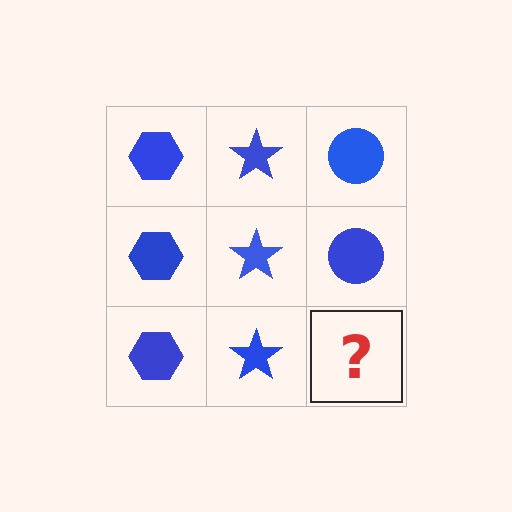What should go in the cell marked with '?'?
The missing cell should contain a blue circle.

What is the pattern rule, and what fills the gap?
The rule is that each column has a consistent shape. The gap should be filled with a blue circle.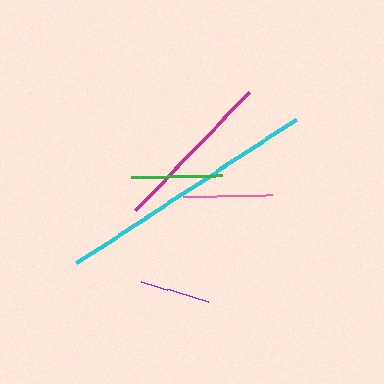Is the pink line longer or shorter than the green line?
The green line is longer than the pink line.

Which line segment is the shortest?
The purple line is the shortest at approximately 70 pixels.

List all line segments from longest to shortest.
From longest to shortest: cyan, magenta, green, pink, purple.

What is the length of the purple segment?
The purple segment is approximately 70 pixels long.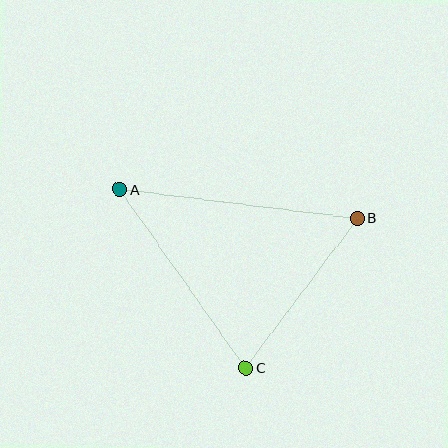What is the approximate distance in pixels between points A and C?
The distance between A and C is approximately 219 pixels.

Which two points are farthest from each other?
Points A and B are farthest from each other.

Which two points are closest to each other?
Points B and C are closest to each other.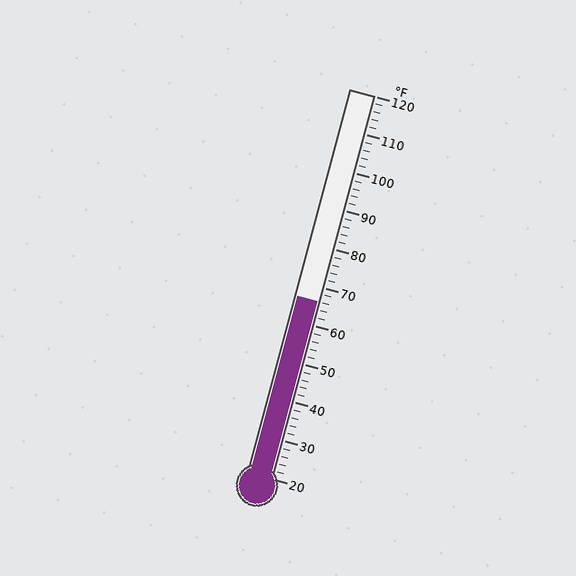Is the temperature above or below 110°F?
The temperature is below 110°F.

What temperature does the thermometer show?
The thermometer shows approximately 66°F.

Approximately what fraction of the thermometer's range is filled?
The thermometer is filled to approximately 45% of its range.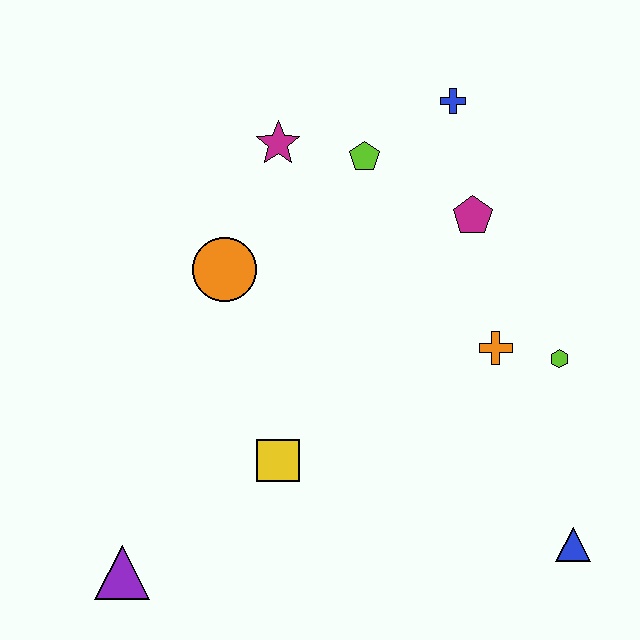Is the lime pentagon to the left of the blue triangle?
Yes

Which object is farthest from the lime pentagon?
The purple triangle is farthest from the lime pentagon.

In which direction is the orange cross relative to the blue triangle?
The orange cross is above the blue triangle.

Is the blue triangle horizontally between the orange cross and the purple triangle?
No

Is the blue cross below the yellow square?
No